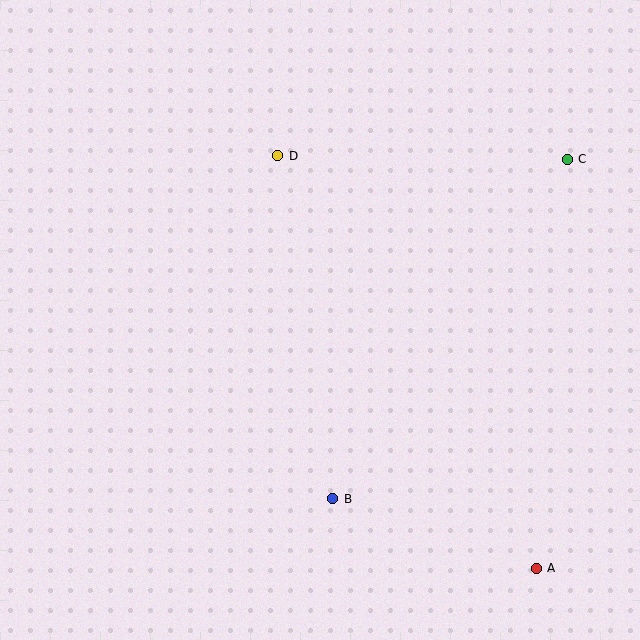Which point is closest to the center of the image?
Point D at (278, 156) is closest to the center.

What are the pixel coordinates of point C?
Point C is at (567, 159).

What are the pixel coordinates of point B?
Point B is at (333, 499).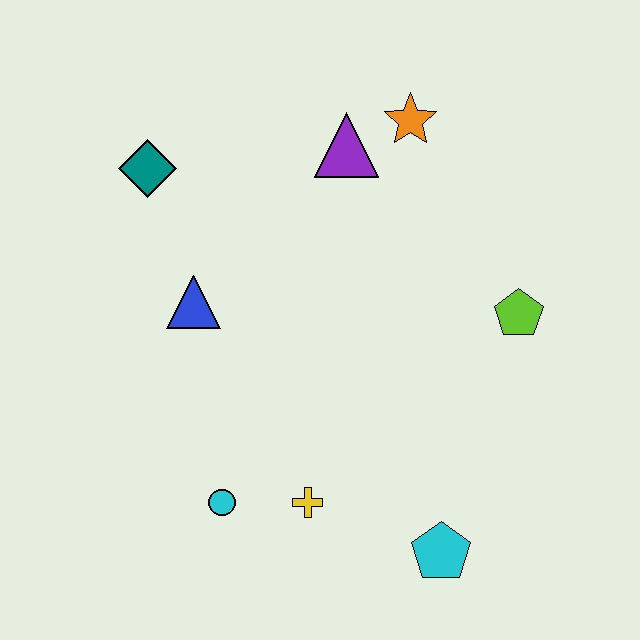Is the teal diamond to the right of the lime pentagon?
No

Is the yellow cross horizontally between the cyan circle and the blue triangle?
No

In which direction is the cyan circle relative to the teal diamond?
The cyan circle is below the teal diamond.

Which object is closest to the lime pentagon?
The orange star is closest to the lime pentagon.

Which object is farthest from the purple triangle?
The cyan pentagon is farthest from the purple triangle.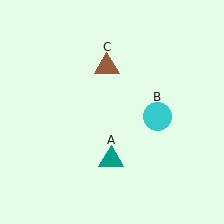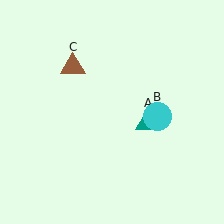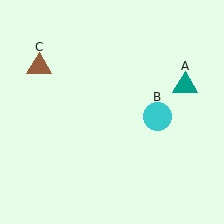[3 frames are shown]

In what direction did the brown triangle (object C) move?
The brown triangle (object C) moved left.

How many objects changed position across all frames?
2 objects changed position: teal triangle (object A), brown triangle (object C).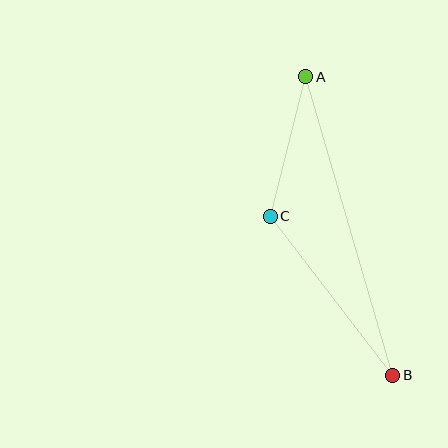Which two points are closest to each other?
Points A and C are closest to each other.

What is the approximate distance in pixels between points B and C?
The distance between B and C is approximately 201 pixels.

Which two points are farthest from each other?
Points A and B are farthest from each other.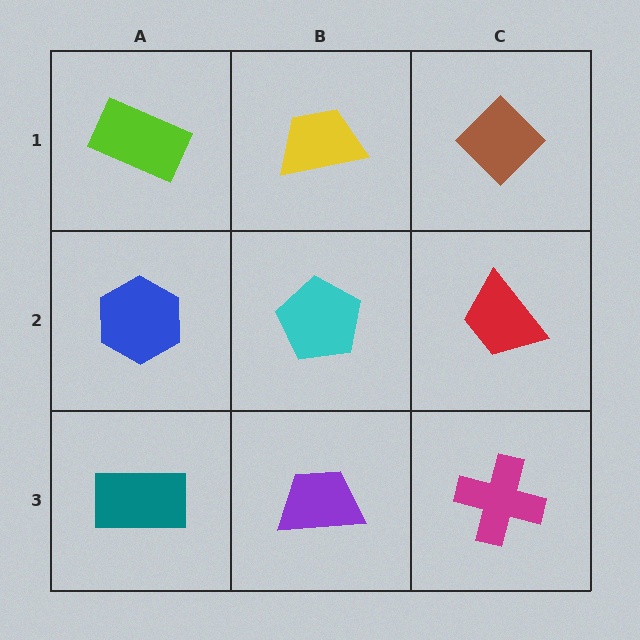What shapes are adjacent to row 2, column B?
A yellow trapezoid (row 1, column B), a purple trapezoid (row 3, column B), a blue hexagon (row 2, column A), a red trapezoid (row 2, column C).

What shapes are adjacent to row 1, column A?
A blue hexagon (row 2, column A), a yellow trapezoid (row 1, column B).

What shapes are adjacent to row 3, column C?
A red trapezoid (row 2, column C), a purple trapezoid (row 3, column B).